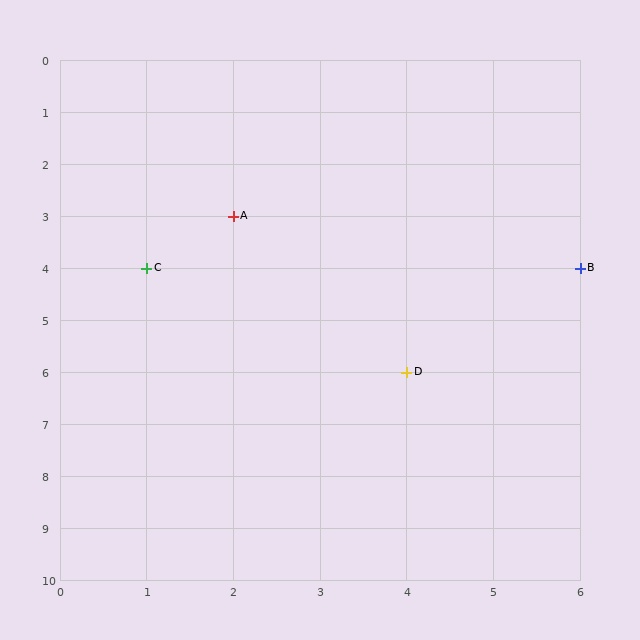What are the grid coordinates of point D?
Point D is at grid coordinates (4, 6).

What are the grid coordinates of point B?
Point B is at grid coordinates (6, 4).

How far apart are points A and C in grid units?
Points A and C are 1 column and 1 row apart (about 1.4 grid units diagonally).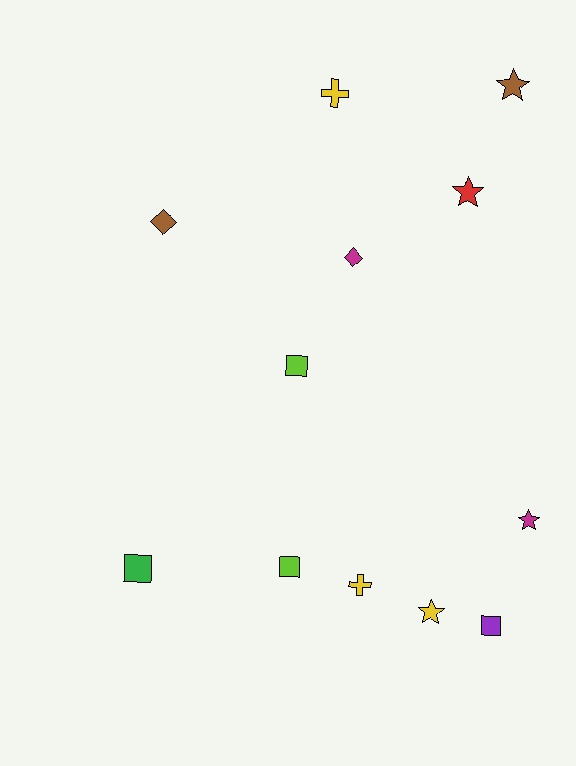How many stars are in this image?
There are 4 stars.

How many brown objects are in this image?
There are 2 brown objects.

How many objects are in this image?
There are 12 objects.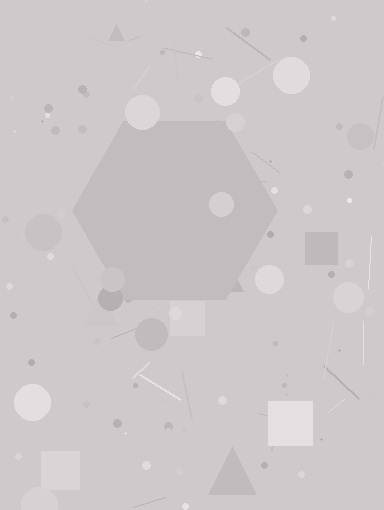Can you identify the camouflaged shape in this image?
The camouflaged shape is a hexagon.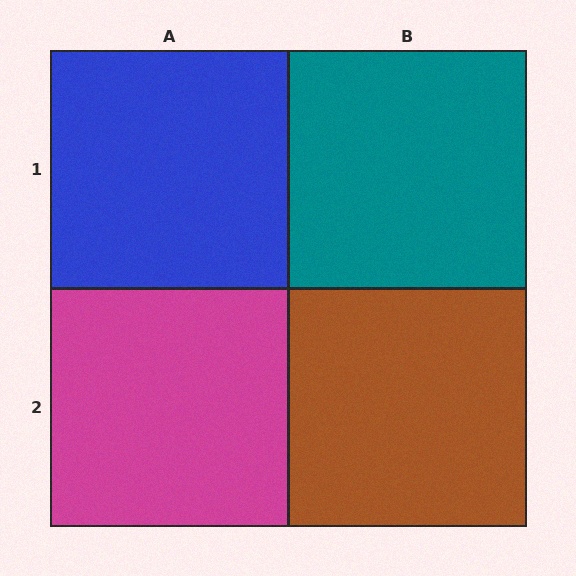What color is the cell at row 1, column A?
Blue.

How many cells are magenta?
1 cell is magenta.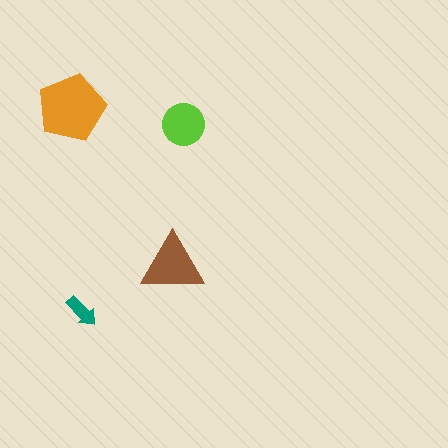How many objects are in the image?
There are 4 objects in the image.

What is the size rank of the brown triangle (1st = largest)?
2nd.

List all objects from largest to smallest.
The orange pentagon, the brown triangle, the lime circle, the teal arrow.